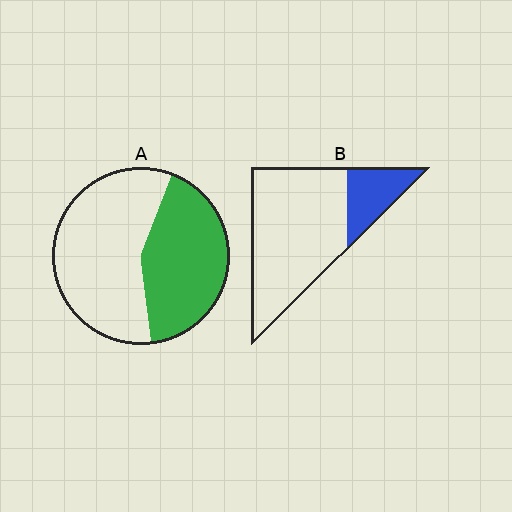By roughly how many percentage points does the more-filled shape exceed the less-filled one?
By roughly 20 percentage points (A over B).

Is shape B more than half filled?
No.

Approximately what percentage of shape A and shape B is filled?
A is approximately 45% and B is approximately 20%.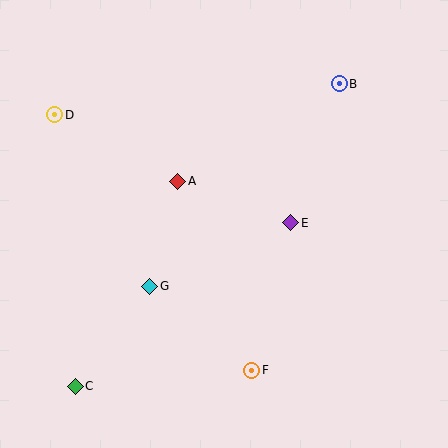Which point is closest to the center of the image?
Point A at (178, 181) is closest to the center.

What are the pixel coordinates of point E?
Point E is at (291, 223).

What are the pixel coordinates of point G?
Point G is at (150, 286).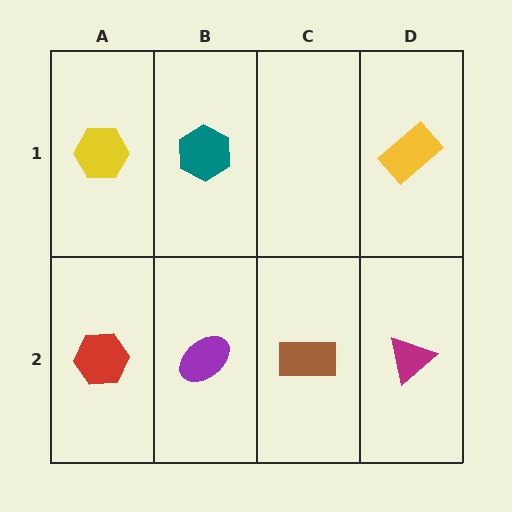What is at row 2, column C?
A brown rectangle.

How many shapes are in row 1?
3 shapes.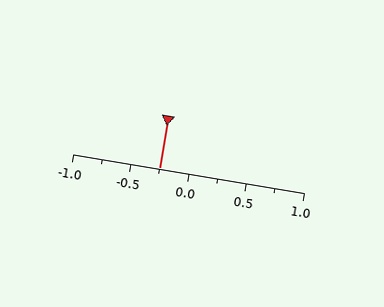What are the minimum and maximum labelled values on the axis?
The axis runs from -1.0 to 1.0.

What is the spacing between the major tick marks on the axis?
The major ticks are spaced 0.5 apart.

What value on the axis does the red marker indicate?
The marker indicates approximately -0.25.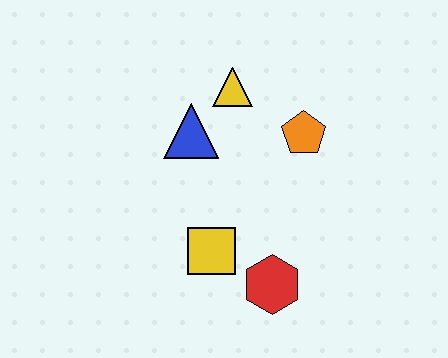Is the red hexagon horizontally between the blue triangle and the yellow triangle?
No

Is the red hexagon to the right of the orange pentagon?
No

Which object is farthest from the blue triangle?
The red hexagon is farthest from the blue triangle.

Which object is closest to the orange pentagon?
The yellow triangle is closest to the orange pentagon.